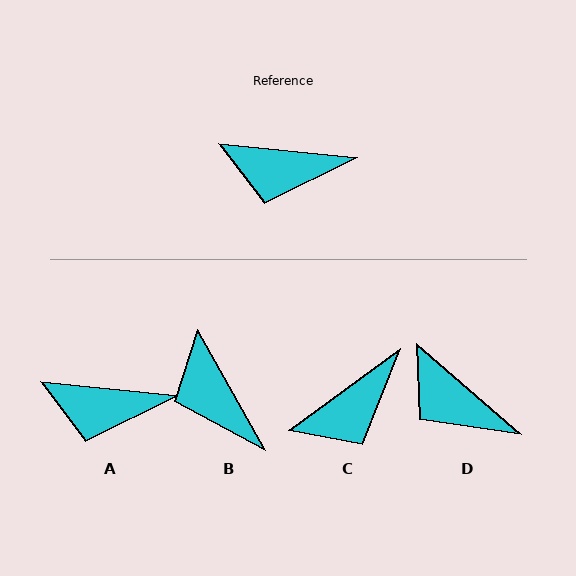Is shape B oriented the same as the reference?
No, it is off by about 55 degrees.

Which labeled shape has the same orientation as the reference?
A.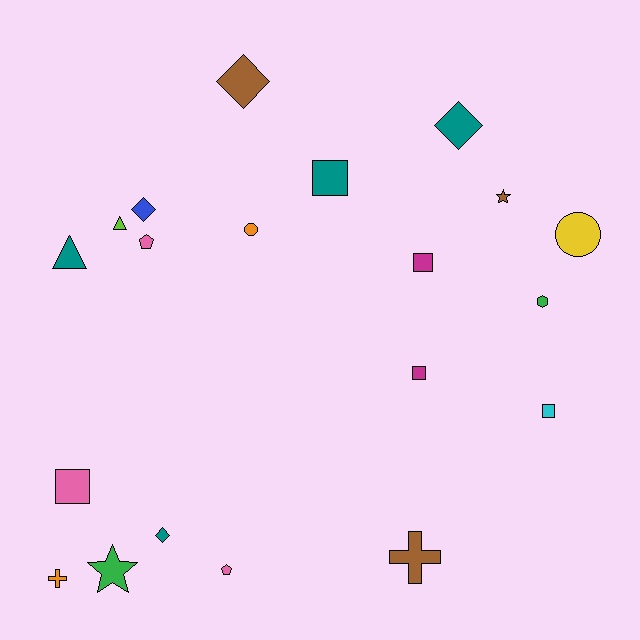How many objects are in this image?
There are 20 objects.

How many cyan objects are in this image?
There is 1 cyan object.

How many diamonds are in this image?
There are 4 diamonds.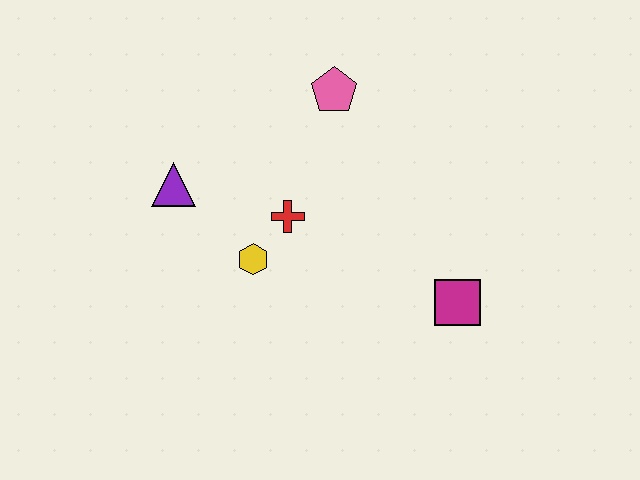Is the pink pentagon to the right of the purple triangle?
Yes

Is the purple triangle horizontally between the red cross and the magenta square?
No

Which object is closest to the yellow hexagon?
The red cross is closest to the yellow hexagon.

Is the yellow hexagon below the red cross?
Yes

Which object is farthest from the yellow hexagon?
The magenta square is farthest from the yellow hexagon.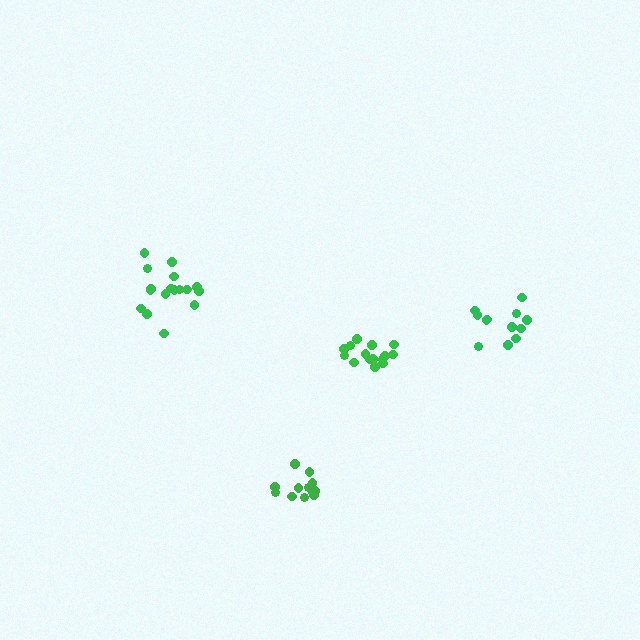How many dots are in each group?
Group 1: 12 dots, Group 2: 17 dots, Group 3: 15 dots, Group 4: 12 dots (56 total).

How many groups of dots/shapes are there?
There are 4 groups.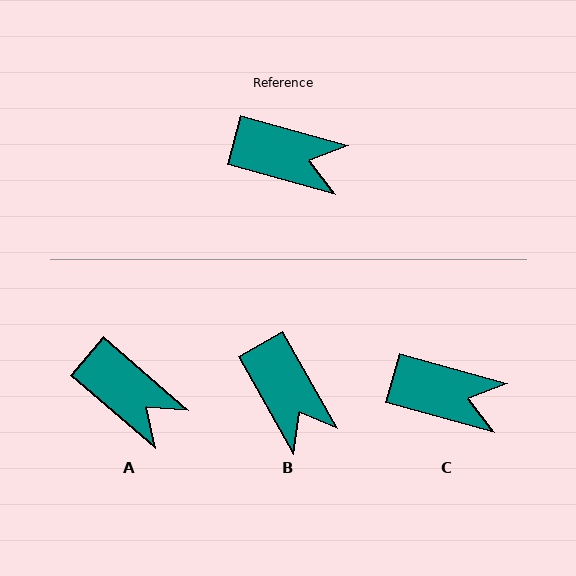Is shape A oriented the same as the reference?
No, it is off by about 25 degrees.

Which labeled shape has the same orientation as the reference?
C.